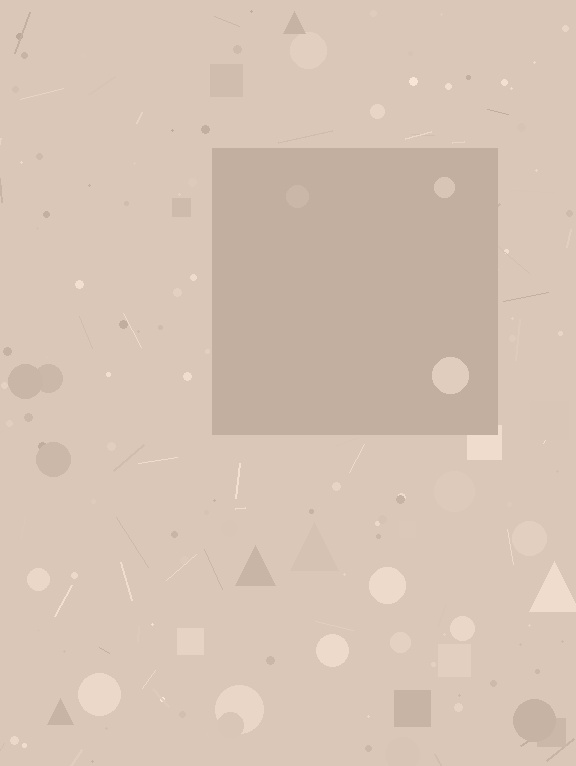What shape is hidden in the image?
A square is hidden in the image.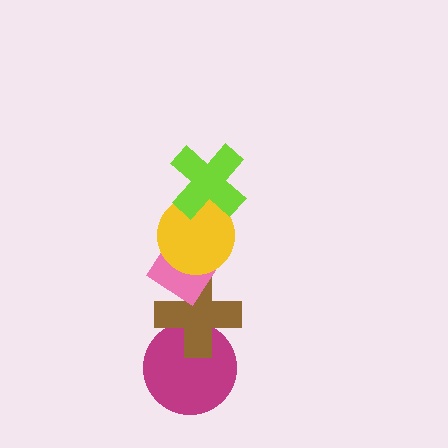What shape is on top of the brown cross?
The pink diamond is on top of the brown cross.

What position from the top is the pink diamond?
The pink diamond is 3rd from the top.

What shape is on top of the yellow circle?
The lime cross is on top of the yellow circle.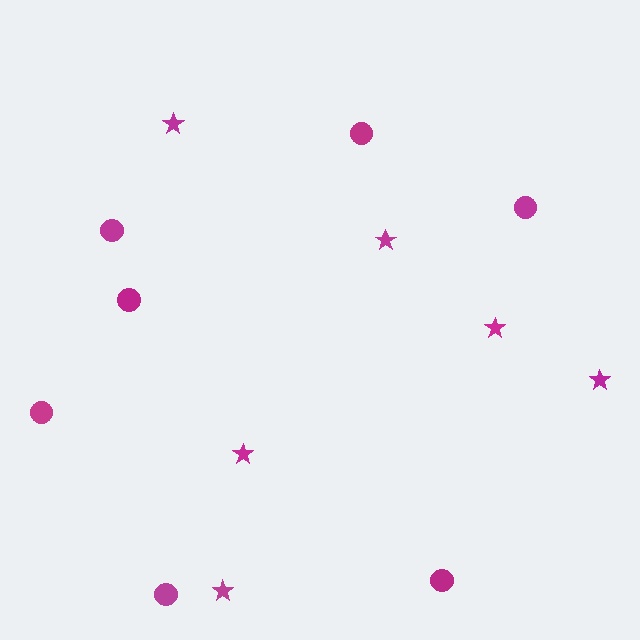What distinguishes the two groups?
There are 2 groups: one group of stars (6) and one group of circles (7).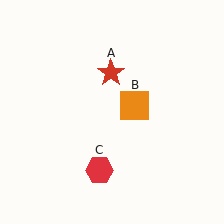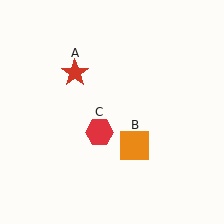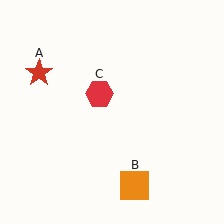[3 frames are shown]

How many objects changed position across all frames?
3 objects changed position: red star (object A), orange square (object B), red hexagon (object C).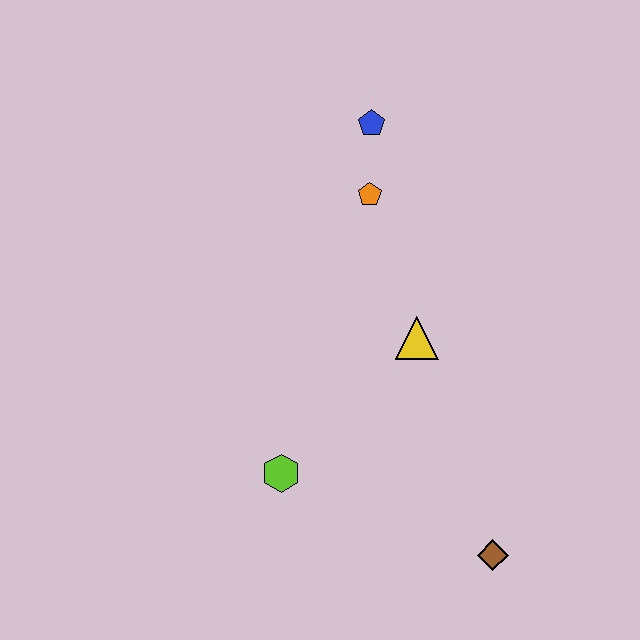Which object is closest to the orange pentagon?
The blue pentagon is closest to the orange pentagon.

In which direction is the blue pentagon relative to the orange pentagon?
The blue pentagon is above the orange pentagon.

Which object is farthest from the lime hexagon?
The blue pentagon is farthest from the lime hexagon.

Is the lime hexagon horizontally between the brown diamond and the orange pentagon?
No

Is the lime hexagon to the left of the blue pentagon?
Yes